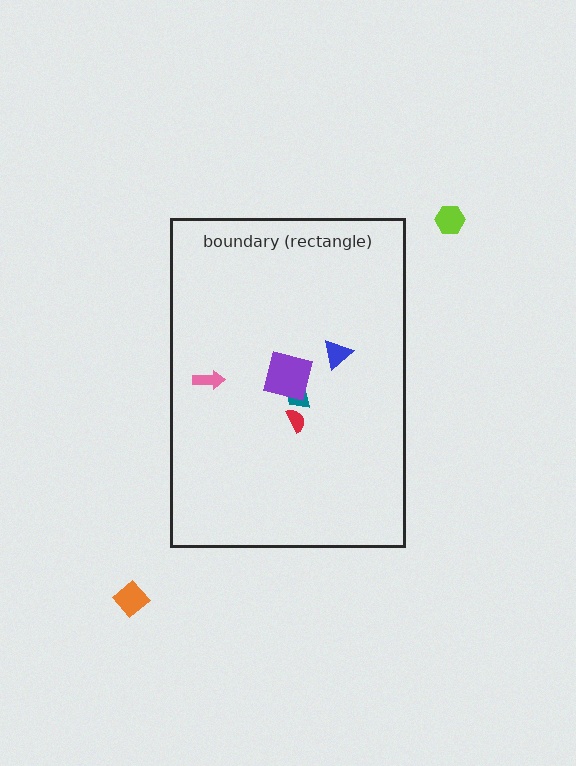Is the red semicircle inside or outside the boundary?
Inside.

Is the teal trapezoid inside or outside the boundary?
Inside.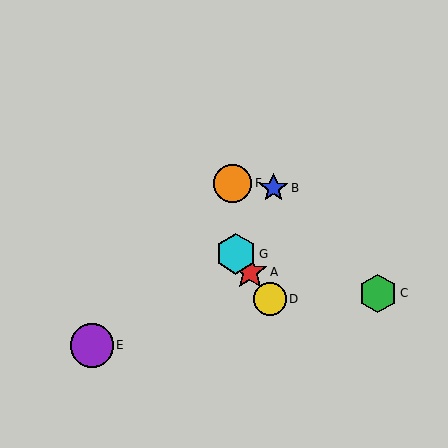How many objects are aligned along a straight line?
3 objects (A, D, G) are aligned along a straight line.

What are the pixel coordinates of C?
Object C is at (378, 293).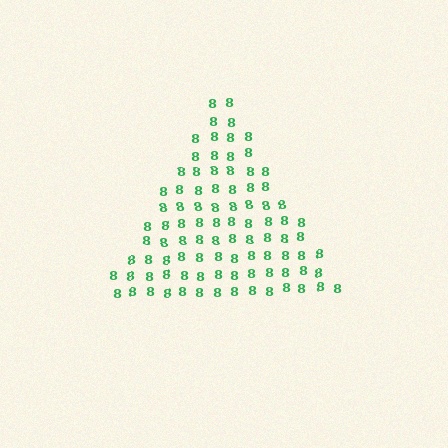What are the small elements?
The small elements are digit 8's.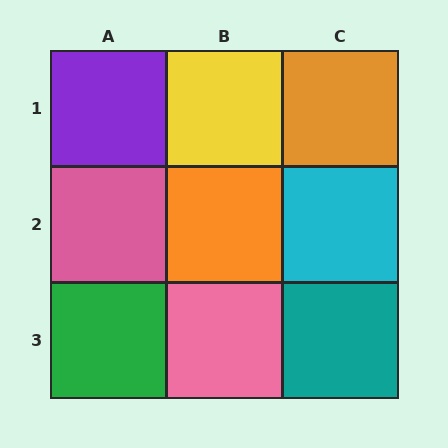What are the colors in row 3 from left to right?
Green, pink, teal.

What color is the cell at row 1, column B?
Yellow.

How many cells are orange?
2 cells are orange.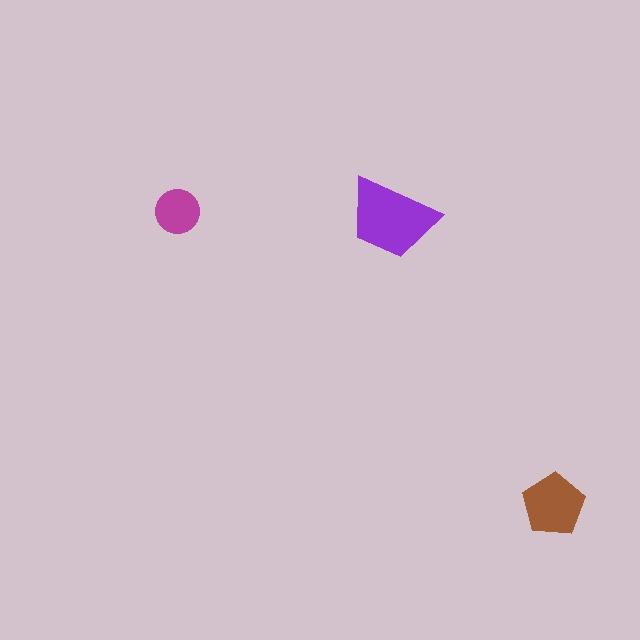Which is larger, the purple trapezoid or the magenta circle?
The purple trapezoid.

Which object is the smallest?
The magenta circle.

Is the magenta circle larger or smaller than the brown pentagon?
Smaller.